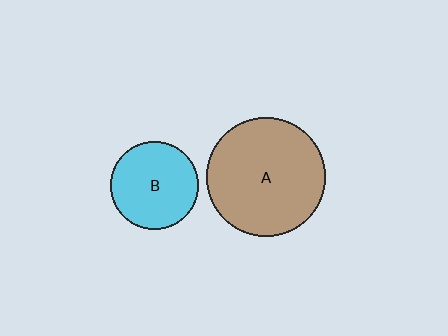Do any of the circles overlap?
No, none of the circles overlap.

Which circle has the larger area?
Circle A (brown).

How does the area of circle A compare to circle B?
Approximately 1.8 times.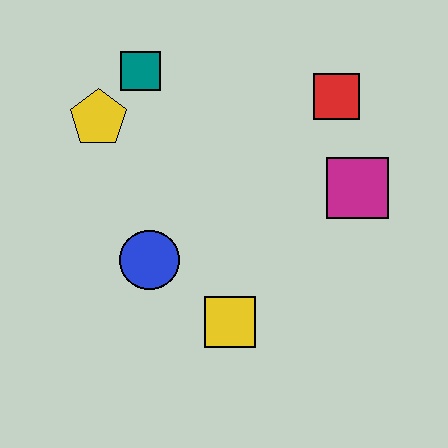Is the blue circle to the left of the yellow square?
Yes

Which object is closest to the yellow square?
The blue circle is closest to the yellow square.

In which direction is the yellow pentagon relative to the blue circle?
The yellow pentagon is above the blue circle.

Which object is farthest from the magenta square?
The yellow pentagon is farthest from the magenta square.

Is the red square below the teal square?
Yes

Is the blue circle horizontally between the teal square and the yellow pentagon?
No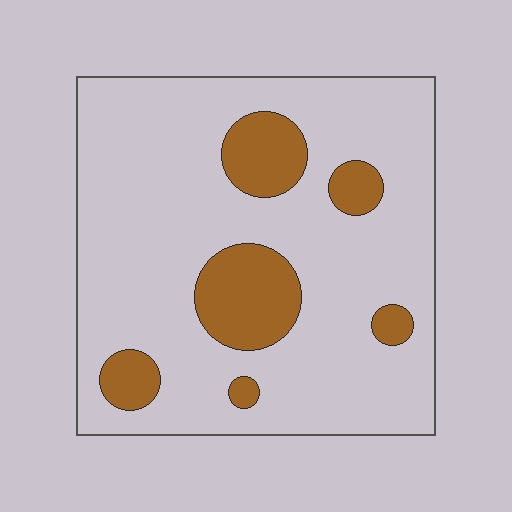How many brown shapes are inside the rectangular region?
6.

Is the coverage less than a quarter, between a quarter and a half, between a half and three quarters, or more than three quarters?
Less than a quarter.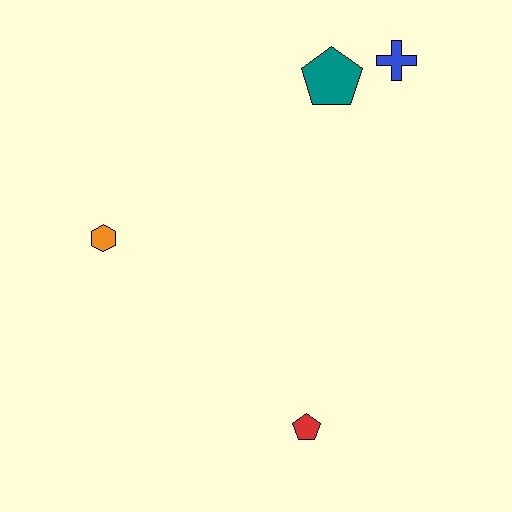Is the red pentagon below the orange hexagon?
Yes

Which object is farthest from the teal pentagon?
The red pentagon is farthest from the teal pentagon.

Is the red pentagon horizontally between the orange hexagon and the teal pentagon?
Yes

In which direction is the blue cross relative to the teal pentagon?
The blue cross is to the right of the teal pentagon.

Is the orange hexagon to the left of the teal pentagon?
Yes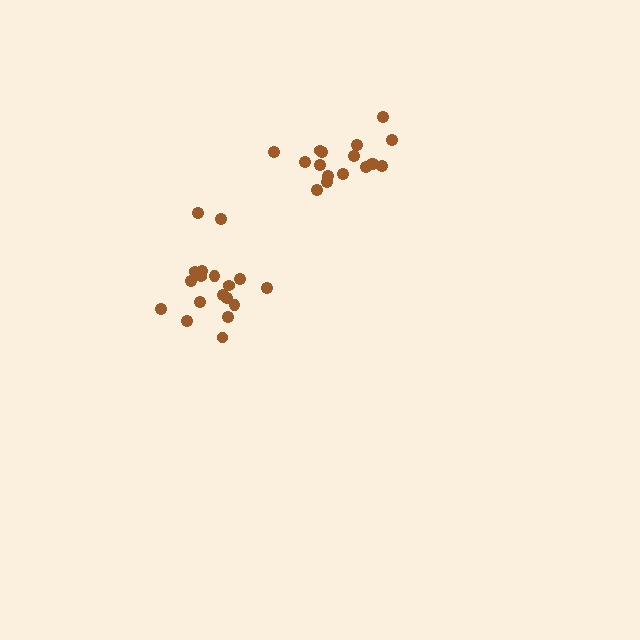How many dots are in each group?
Group 1: 17 dots, Group 2: 19 dots (36 total).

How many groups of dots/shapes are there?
There are 2 groups.